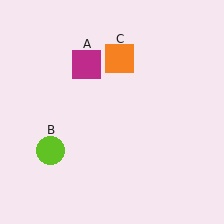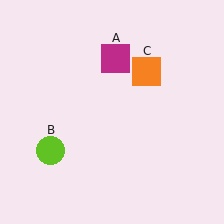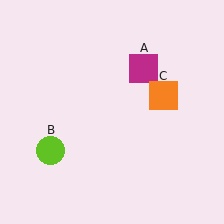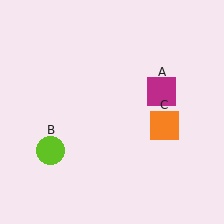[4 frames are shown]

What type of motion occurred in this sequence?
The magenta square (object A), orange square (object C) rotated clockwise around the center of the scene.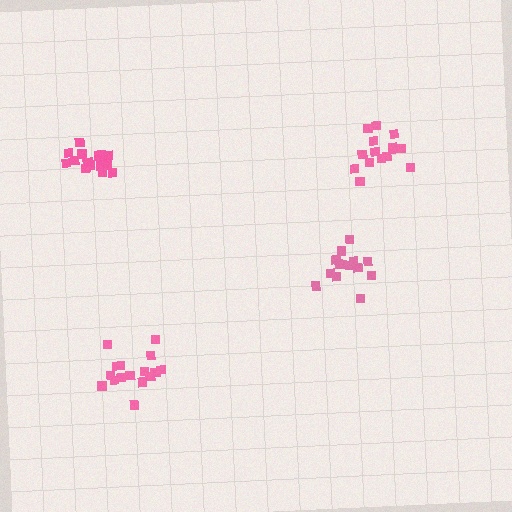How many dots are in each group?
Group 1: 18 dots, Group 2: 17 dots, Group 3: 14 dots, Group 4: 15 dots (64 total).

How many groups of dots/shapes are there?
There are 4 groups.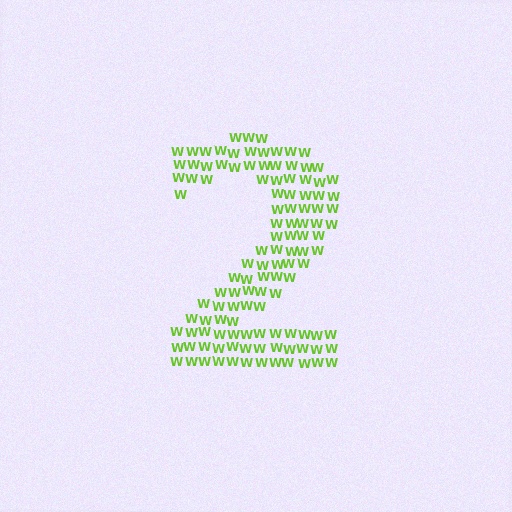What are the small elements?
The small elements are letter W's.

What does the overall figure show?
The overall figure shows the digit 2.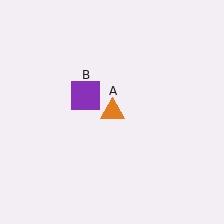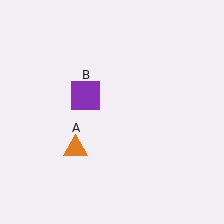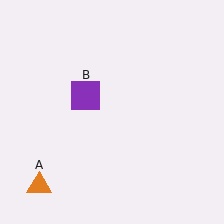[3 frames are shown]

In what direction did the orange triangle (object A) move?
The orange triangle (object A) moved down and to the left.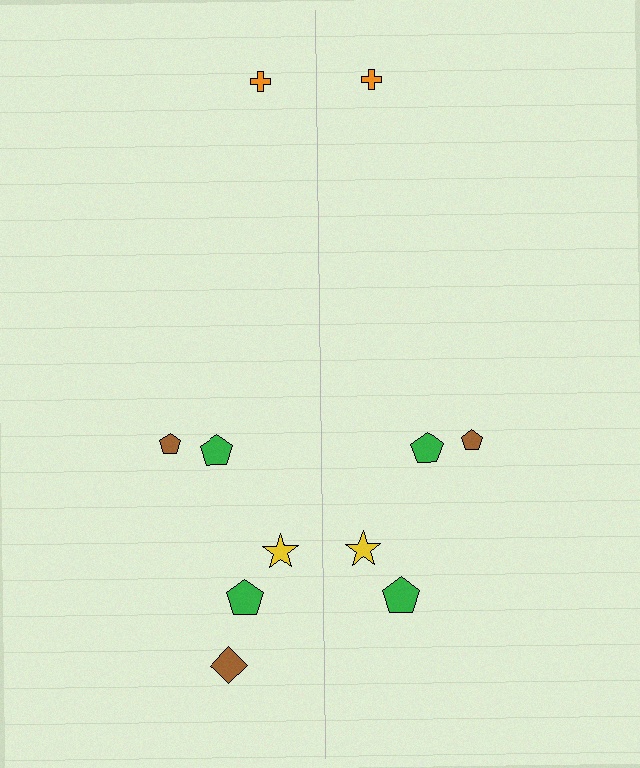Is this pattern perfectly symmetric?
No, the pattern is not perfectly symmetric. A brown diamond is missing from the right side.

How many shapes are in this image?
There are 11 shapes in this image.